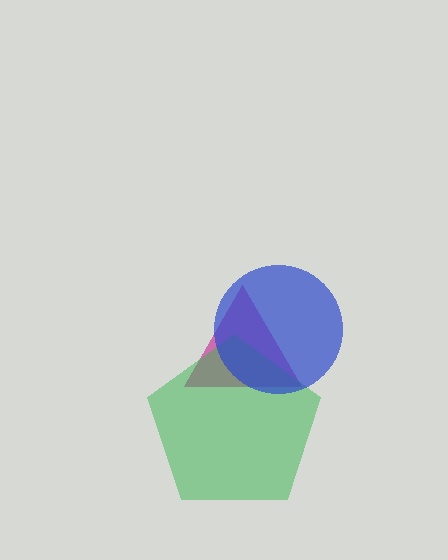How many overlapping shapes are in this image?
There are 3 overlapping shapes in the image.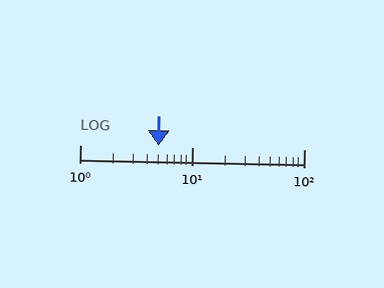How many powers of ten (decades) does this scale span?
The scale spans 2 decades, from 1 to 100.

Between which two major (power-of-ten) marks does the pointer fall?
The pointer is between 1 and 10.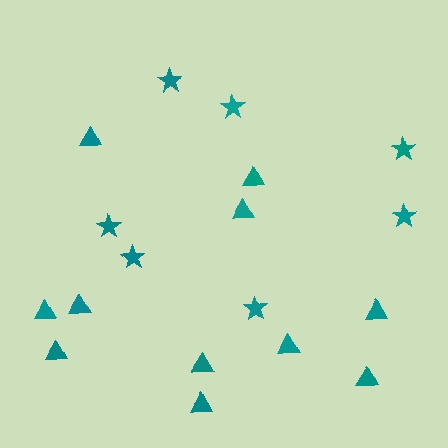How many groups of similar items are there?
There are 2 groups: one group of stars (7) and one group of triangles (11).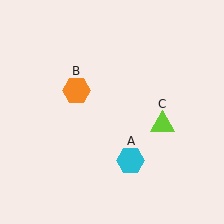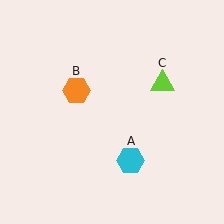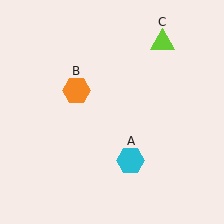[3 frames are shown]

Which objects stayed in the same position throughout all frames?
Cyan hexagon (object A) and orange hexagon (object B) remained stationary.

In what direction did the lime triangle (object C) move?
The lime triangle (object C) moved up.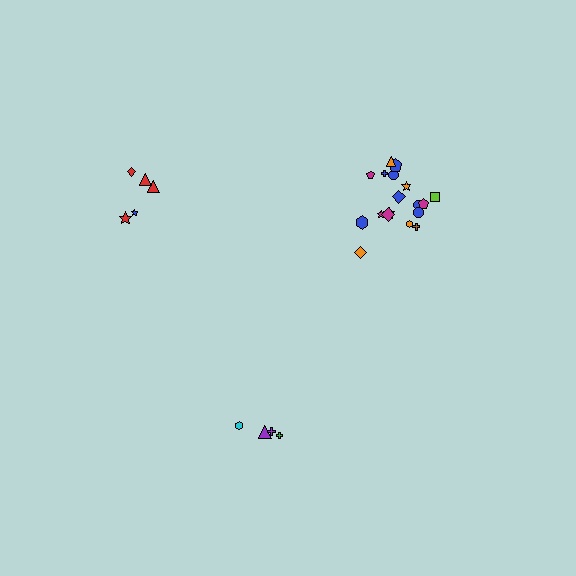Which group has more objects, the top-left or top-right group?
The top-right group.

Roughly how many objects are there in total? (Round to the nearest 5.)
Roughly 25 objects in total.